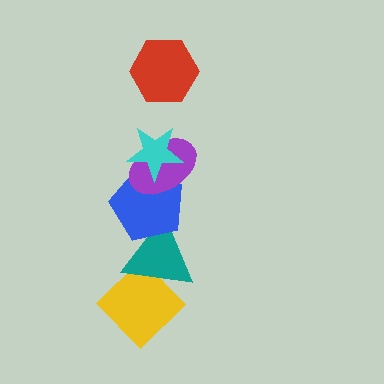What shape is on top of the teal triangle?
The blue pentagon is on top of the teal triangle.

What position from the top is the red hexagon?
The red hexagon is 1st from the top.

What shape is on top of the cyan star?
The red hexagon is on top of the cyan star.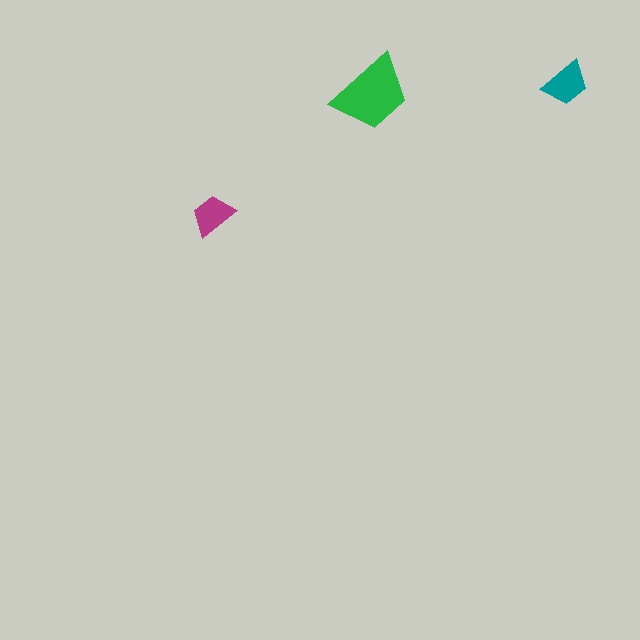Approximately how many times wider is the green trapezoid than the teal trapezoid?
About 1.5 times wider.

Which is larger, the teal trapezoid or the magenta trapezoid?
The teal one.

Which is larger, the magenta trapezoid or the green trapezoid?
The green one.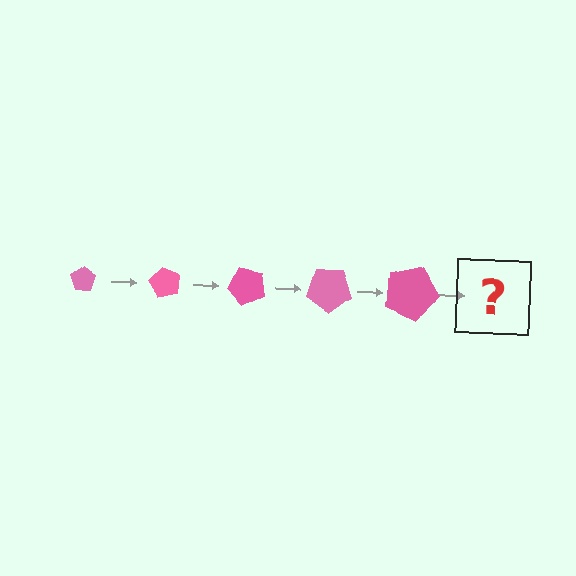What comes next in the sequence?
The next element should be a pentagon, larger than the previous one and rotated 300 degrees from the start.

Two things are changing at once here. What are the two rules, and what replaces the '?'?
The two rules are that the pentagon grows larger each step and it rotates 60 degrees each step. The '?' should be a pentagon, larger than the previous one and rotated 300 degrees from the start.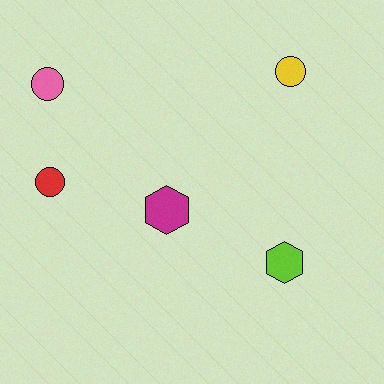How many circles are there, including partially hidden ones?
There are 3 circles.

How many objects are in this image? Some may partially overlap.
There are 5 objects.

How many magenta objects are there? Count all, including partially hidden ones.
There is 1 magenta object.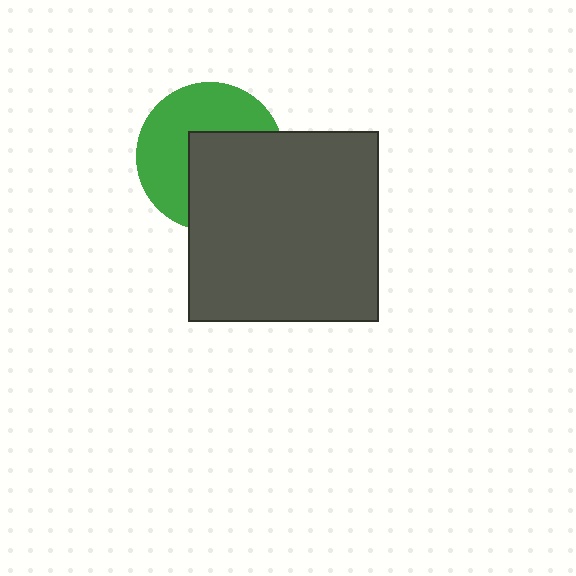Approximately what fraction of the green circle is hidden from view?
Roughly 48% of the green circle is hidden behind the dark gray square.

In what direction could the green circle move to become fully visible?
The green circle could move toward the upper-left. That would shift it out from behind the dark gray square entirely.